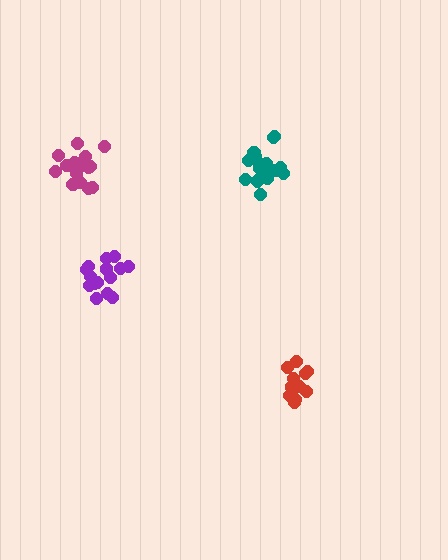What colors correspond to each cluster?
The clusters are colored: purple, red, magenta, teal.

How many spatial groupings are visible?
There are 4 spatial groupings.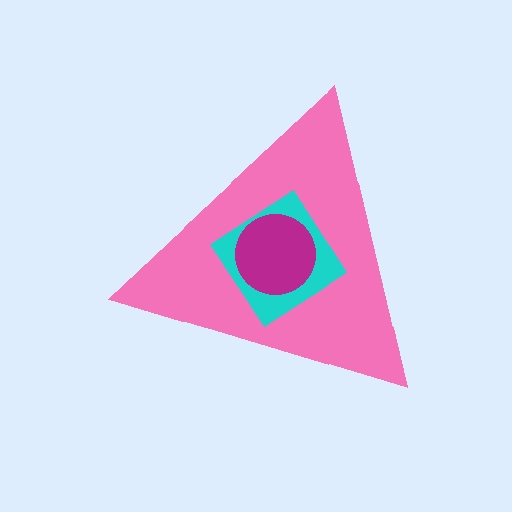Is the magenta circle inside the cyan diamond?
Yes.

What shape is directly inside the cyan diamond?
The magenta circle.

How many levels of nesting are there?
3.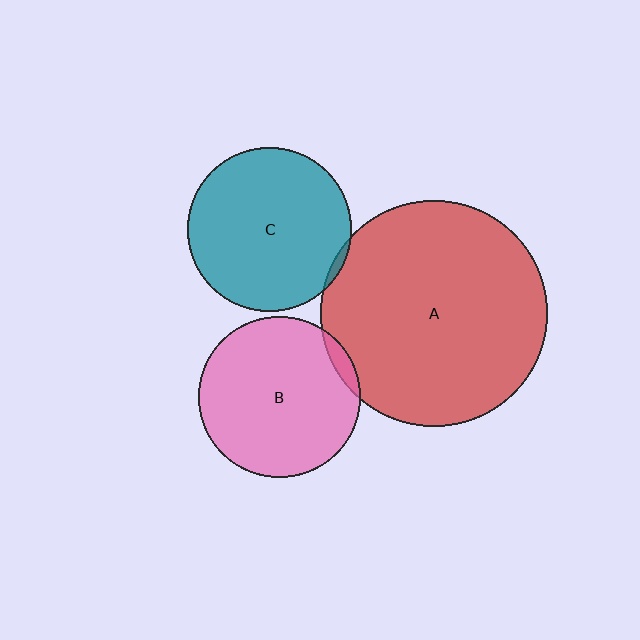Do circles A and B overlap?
Yes.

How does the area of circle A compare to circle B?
Approximately 2.0 times.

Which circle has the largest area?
Circle A (red).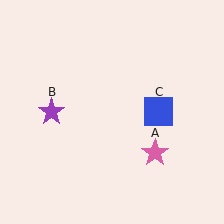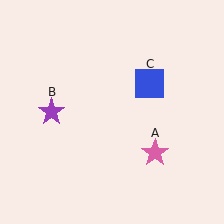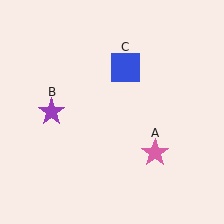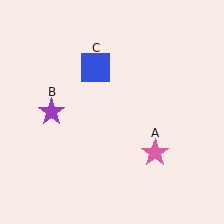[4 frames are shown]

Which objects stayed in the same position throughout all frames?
Pink star (object A) and purple star (object B) remained stationary.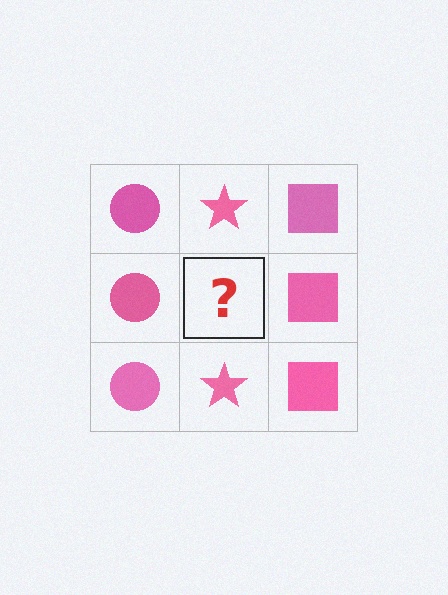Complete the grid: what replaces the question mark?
The question mark should be replaced with a pink star.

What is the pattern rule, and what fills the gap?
The rule is that each column has a consistent shape. The gap should be filled with a pink star.